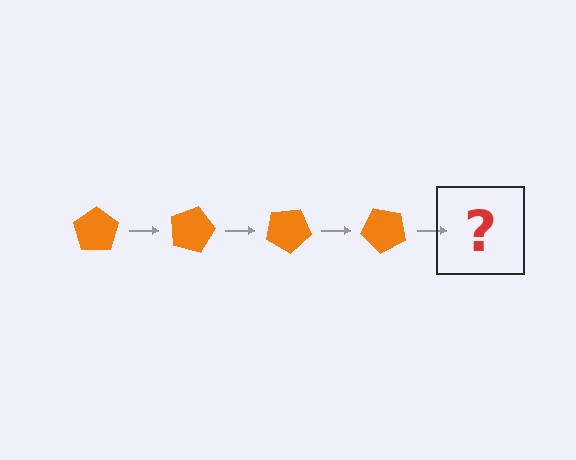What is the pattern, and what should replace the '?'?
The pattern is that the pentagon rotates 15 degrees each step. The '?' should be an orange pentagon rotated 60 degrees.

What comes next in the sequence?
The next element should be an orange pentagon rotated 60 degrees.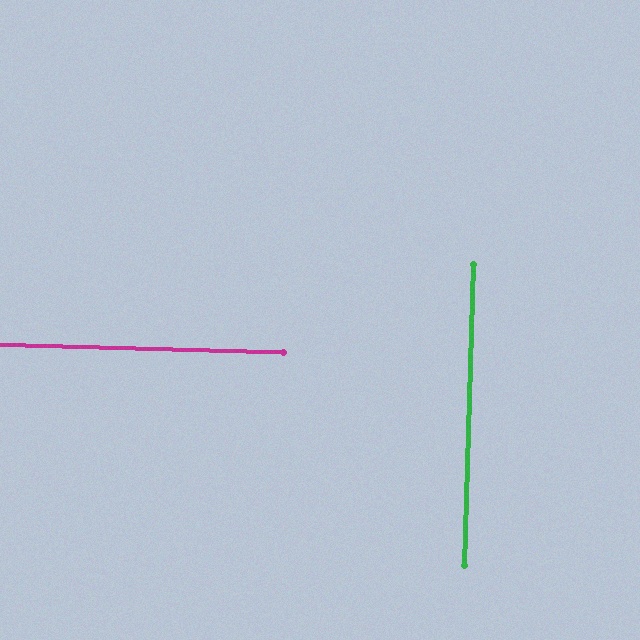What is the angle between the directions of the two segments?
Approximately 90 degrees.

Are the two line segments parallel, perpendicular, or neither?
Perpendicular — they meet at approximately 90°.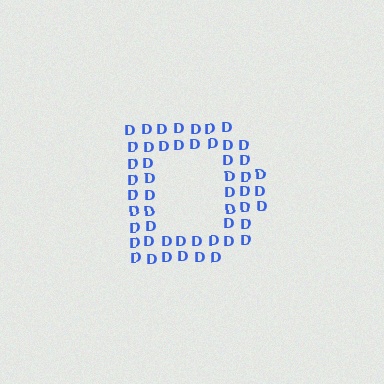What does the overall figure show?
The overall figure shows the letter D.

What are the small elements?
The small elements are letter D's.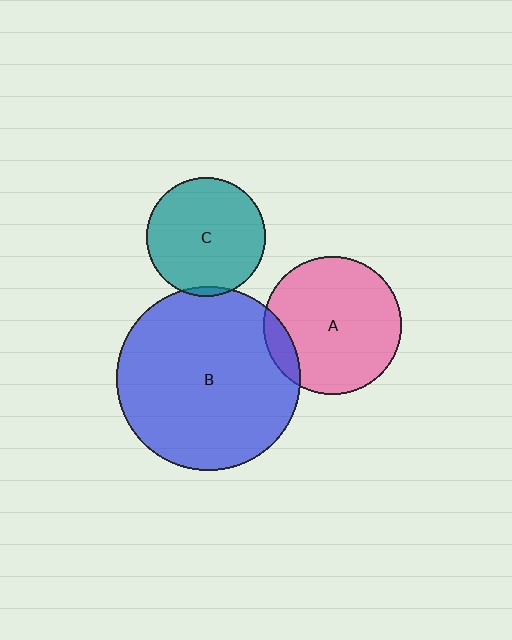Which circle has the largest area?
Circle B (blue).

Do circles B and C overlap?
Yes.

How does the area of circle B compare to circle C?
Approximately 2.4 times.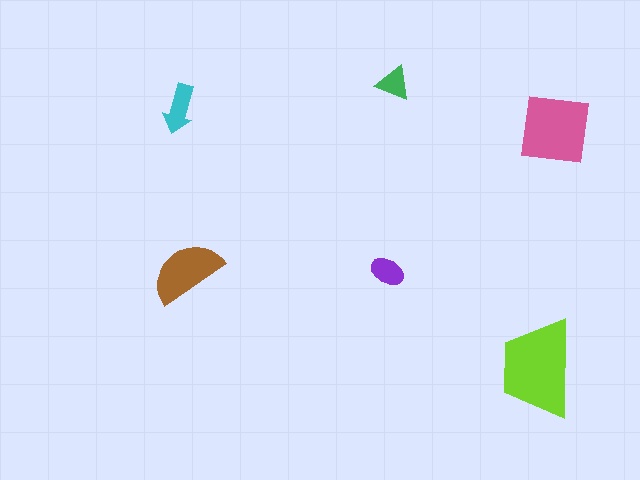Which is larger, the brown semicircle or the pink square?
The pink square.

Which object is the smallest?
The green triangle.